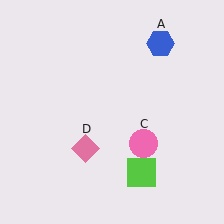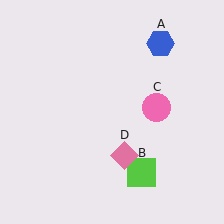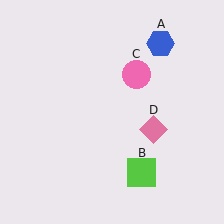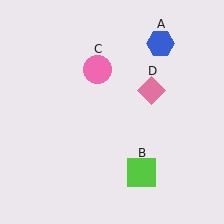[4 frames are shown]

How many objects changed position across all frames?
2 objects changed position: pink circle (object C), pink diamond (object D).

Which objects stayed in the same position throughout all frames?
Blue hexagon (object A) and lime square (object B) remained stationary.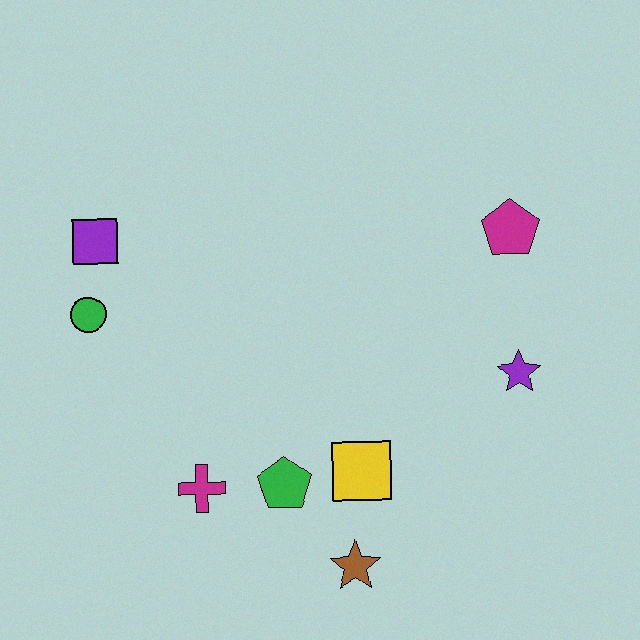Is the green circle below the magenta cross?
No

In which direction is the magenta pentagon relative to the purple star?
The magenta pentagon is above the purple star.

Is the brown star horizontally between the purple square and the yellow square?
Yes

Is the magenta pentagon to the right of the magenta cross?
Yes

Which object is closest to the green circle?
The purple square is closest to the green circle.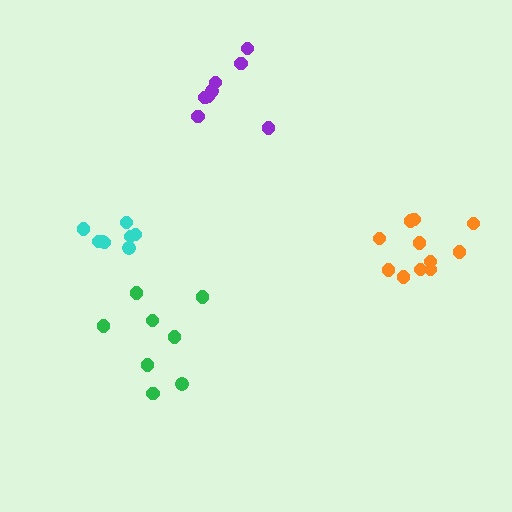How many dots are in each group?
Group 1: 8 dots, Group 2: 11 dots, Group 3: 8 dots, Group 4: 8 dots (35 total).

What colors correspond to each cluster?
The clusters are colored: green, orange, cyan, purple.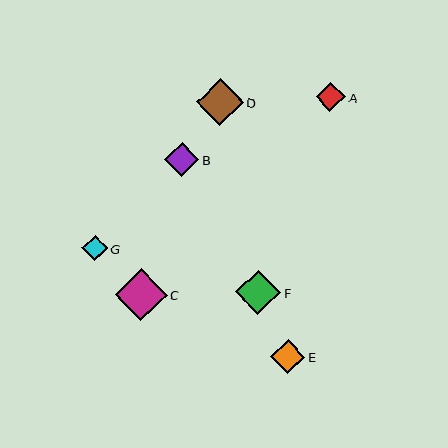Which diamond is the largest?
Diamond C is the largest with a size of approximately 52 pixels.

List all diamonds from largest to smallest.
From largest to smallest: C, D, F, B, E, A, G.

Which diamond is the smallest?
Diamond G is the smallest with a size of approximately 26 pixels.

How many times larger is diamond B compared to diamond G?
Diamond B is approximately 1.3 times the size of diamond G.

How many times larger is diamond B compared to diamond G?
Diamond B is approximately 1.3 times the size of diamond G.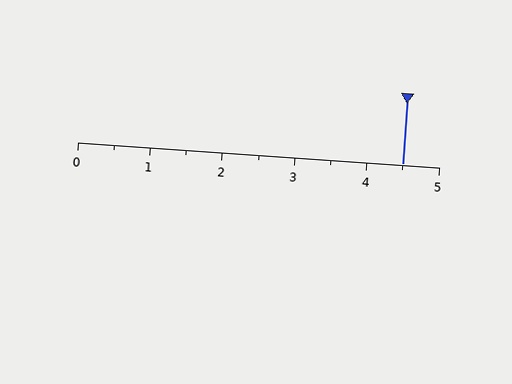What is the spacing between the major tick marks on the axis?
The major ticks are spaced 1 apart.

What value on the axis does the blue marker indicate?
The marker indicates approximately 4.5.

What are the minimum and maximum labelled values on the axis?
The axis runs from 0 to 5.